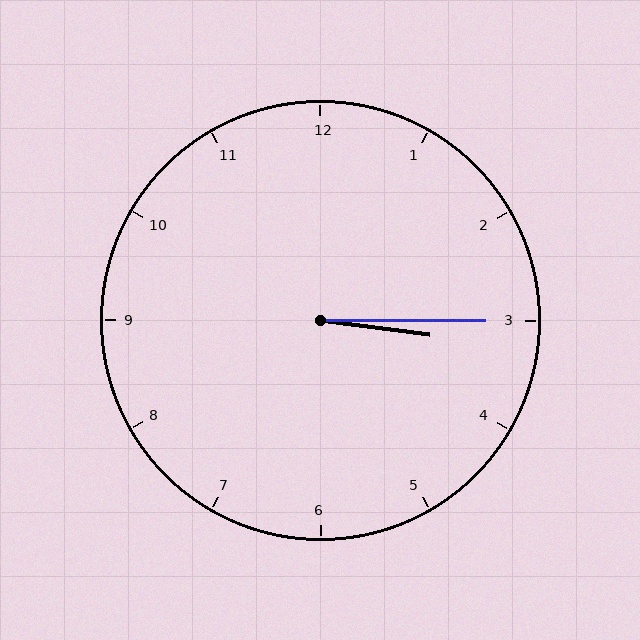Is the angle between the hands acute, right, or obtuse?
It is acute.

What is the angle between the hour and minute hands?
Approximately 8 degrees.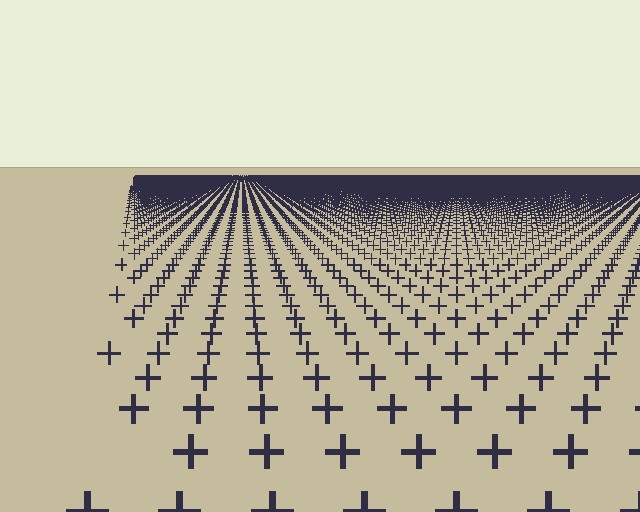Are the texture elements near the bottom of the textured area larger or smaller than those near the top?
Larger. Near the bottom, elements are closer to the viewer and appear at a bigger on-screen size.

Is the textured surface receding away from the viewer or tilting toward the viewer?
The surface is receding away from the viewer. Texture elements get smaller and denser toward the top.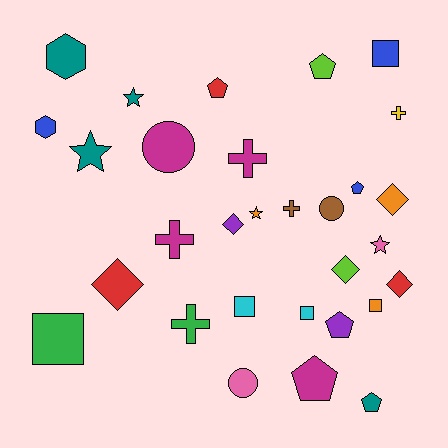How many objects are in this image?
There are 30 objects.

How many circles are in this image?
There are 3 circles.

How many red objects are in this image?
There are 3 red objects.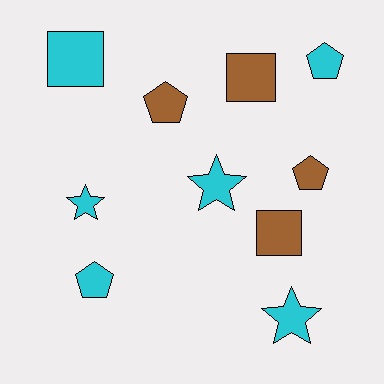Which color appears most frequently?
Cyan, with 6 objects.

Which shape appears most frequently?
Pentagon, with 4 objects.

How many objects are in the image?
There are 10 objects.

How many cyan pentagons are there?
There are 2 cyan pentagons.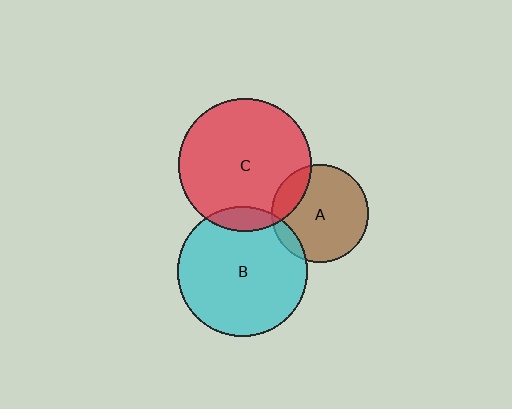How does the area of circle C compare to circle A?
Approximately 1.9 times.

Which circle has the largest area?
Circle C (red).